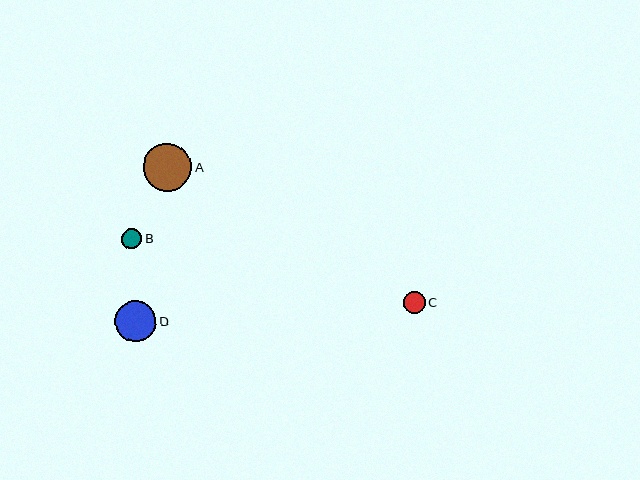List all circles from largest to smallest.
From largest to smallest: A, D, C, B.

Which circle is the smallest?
Circle B is the smallest with a size of approximately 20 pixels.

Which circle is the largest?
Circle A is the largest with a size of approximately 49 pixels.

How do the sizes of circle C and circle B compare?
Circle C and circle B are approximately the same size.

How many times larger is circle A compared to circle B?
Circle A is approximately 2.4 times the size of circle B.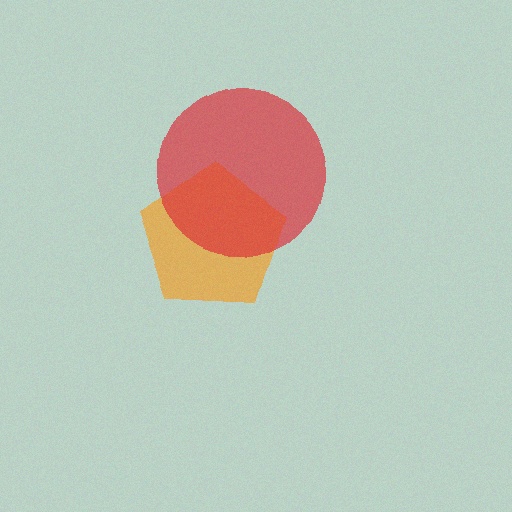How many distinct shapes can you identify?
There are 2 distinct shapes: an orange pentagon, a red circle.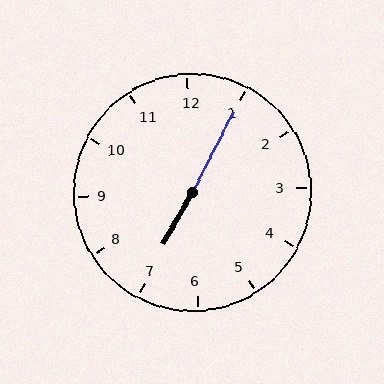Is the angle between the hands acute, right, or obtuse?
It is obtuse.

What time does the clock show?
7:05.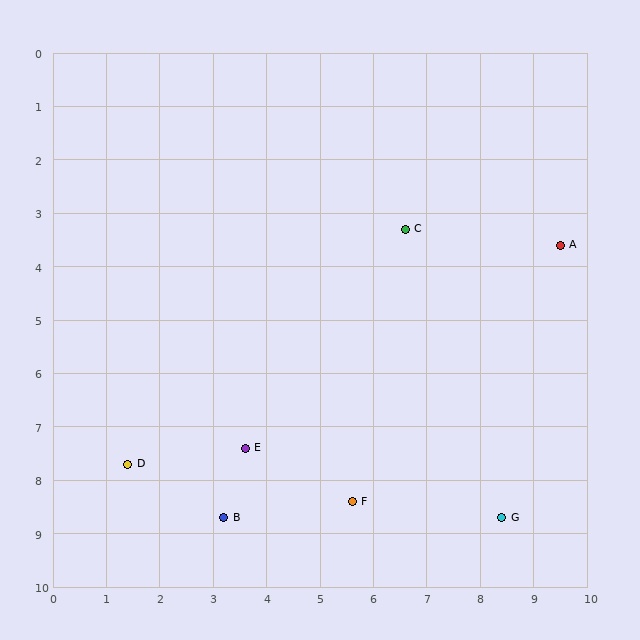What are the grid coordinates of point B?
Point B is at approximately (3.2, 8.7).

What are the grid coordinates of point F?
Point F is at approximately (5.6, 8.4).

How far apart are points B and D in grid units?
Points B and D are about 2.1 grid units apart.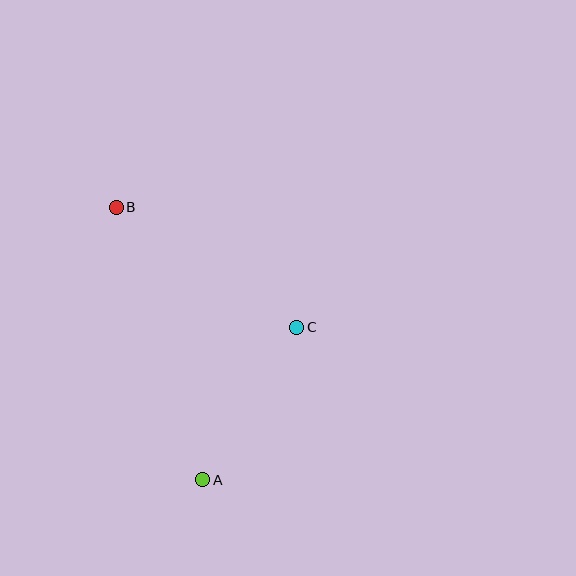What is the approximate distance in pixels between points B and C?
The distance between B and C is approximately 217 pixels.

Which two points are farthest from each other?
Points A and B are farthest from each other.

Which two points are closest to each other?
Points A and C are closest to each other.